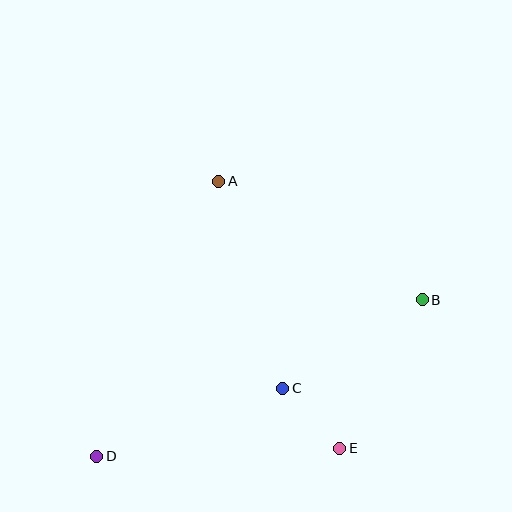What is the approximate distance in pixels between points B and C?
The distance between B and C is approximately 165 pixels.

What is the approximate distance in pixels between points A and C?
The distance between A and C is approximately 217 pixels.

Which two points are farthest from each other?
Points B and D are farthest from each other.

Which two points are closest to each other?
Points C and E are closest to each other.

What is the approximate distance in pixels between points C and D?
The distance between C and D is approximately 198 pixels.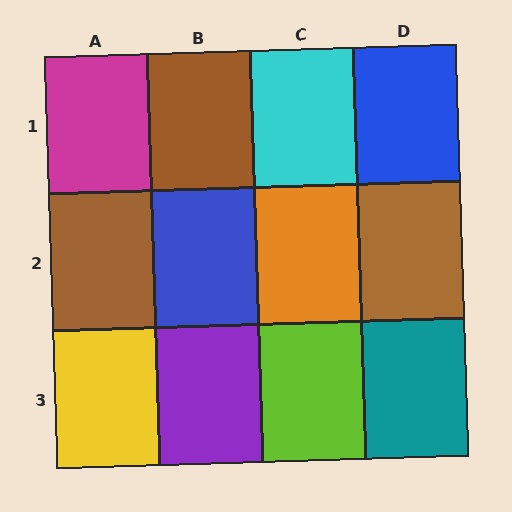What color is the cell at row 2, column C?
Orange.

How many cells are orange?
1 cell is orange.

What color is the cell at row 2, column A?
Brown.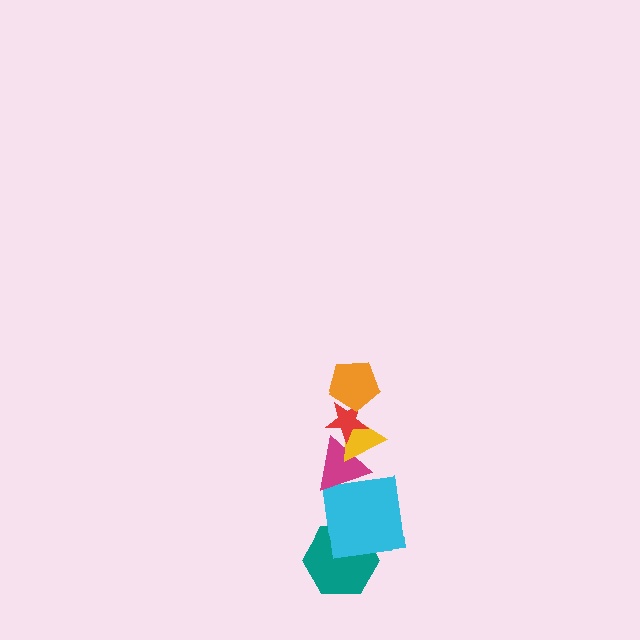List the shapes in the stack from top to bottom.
From top to bottom: the orange pentagon, the red star, the yellow triangle, the magenta triangle, the cyan square, the teal hexagon.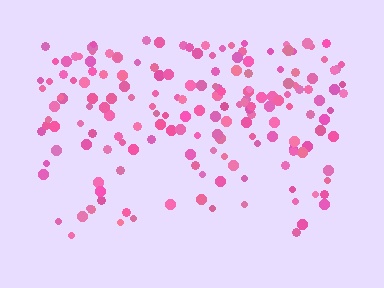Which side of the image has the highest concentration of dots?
The top.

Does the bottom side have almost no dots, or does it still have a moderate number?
Still a moderate number, just noticeably fewer than the top.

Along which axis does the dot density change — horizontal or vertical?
Vertical.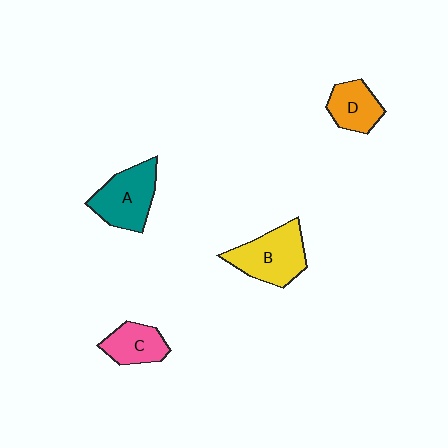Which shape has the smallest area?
Shape D (orange).